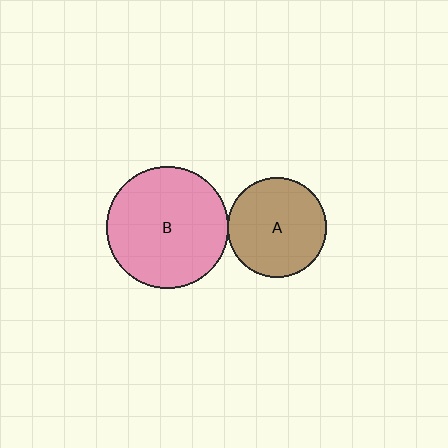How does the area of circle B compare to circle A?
Approximately 1.5 times.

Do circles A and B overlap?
Yes.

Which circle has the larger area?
Circle B (pink).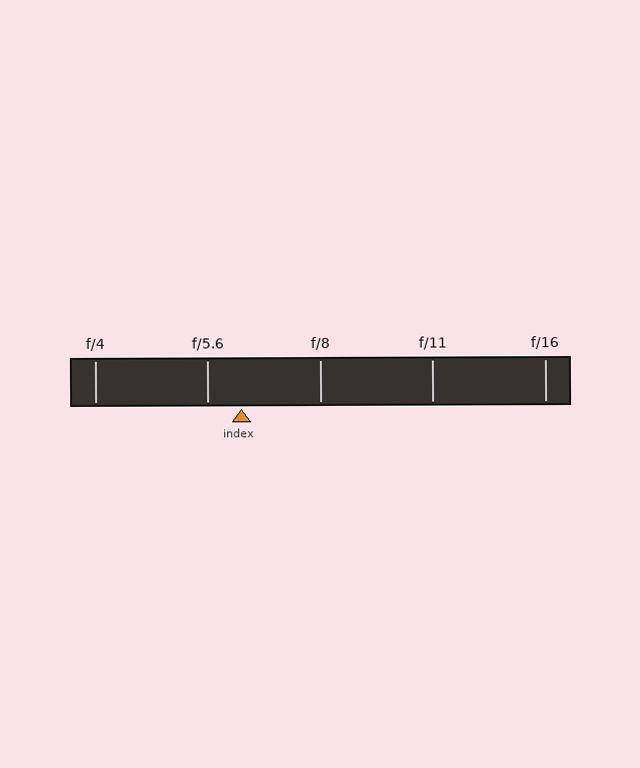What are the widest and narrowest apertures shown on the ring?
The widest aperture shown is f/4 and the narrowest is f/16.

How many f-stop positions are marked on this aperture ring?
There are 5 f-stop positions marked.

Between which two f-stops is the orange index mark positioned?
The index mark is between f/5.6 and f/8.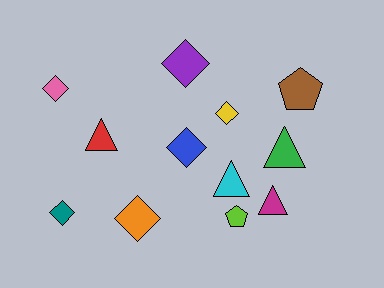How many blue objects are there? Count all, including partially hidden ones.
There is 1 blue object.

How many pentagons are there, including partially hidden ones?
There are 2 pentagons.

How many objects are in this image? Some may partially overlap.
There are 12 objects.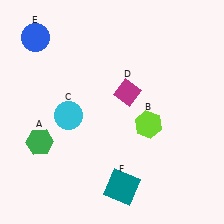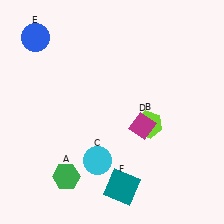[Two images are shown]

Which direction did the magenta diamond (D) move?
The magenta diamond (D) moved down.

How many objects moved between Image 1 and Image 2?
3 objects moved between the two images.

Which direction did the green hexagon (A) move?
The green hexagon (A) moved down.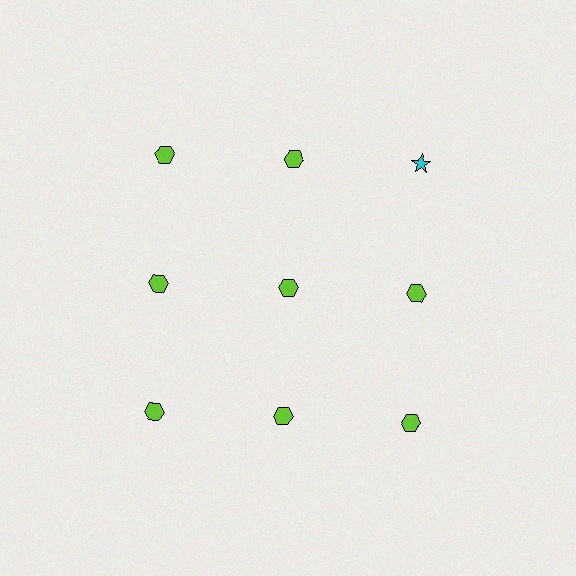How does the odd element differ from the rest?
It differs in both color (cyan instead of lime) and shape (star instead of hexagon).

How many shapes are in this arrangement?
There are 9 shapes arranged in a grid pattern.